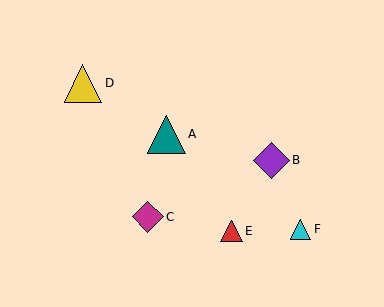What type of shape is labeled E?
Shape E is a red triangle.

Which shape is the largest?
The teal triangle (labeled A) is the largest.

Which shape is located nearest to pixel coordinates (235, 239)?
The red triangle (labeled E) at (232, 231) is nearest to that location.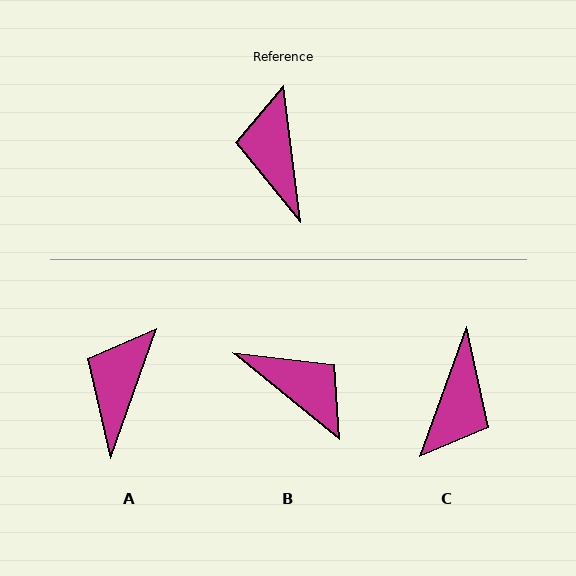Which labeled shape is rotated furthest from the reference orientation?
C, about 153 degrees away.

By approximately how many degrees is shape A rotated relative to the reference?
Approximately 27 degrees clockwise.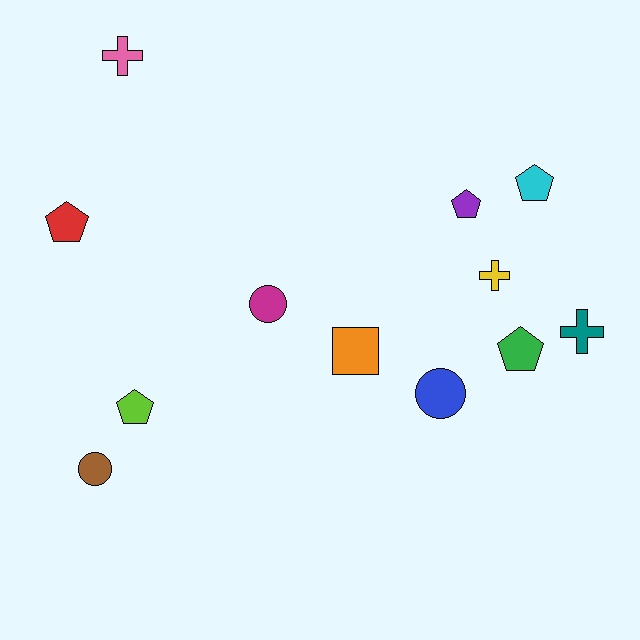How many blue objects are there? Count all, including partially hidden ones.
There is 1 blue object.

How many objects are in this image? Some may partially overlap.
There are 12 objects.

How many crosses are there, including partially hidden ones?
There are 3 crosses.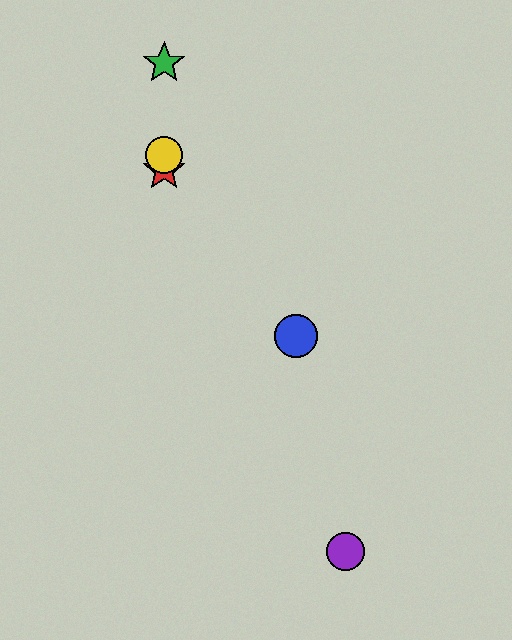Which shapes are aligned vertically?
The red star, the green star, the yellow circle are aligned vertically.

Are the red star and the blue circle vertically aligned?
No, the red star is at x≈164 and the blue circle is at x≈296.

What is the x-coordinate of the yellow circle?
The yellow circle is at x≈164.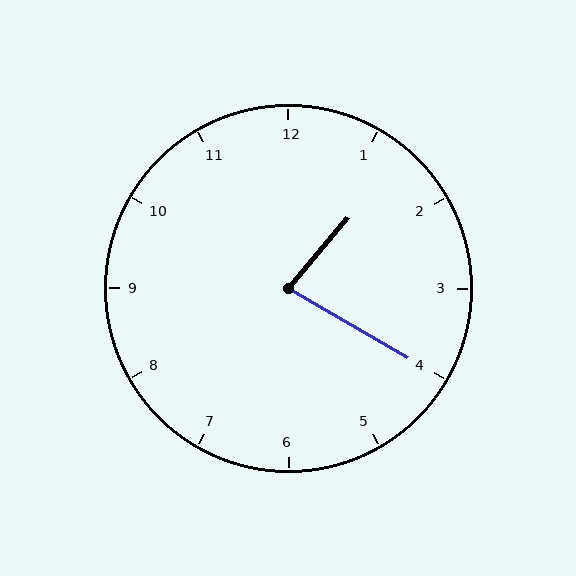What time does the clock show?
1:20.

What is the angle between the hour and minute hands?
Approximately 80 degrees.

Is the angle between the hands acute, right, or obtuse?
It is acute.